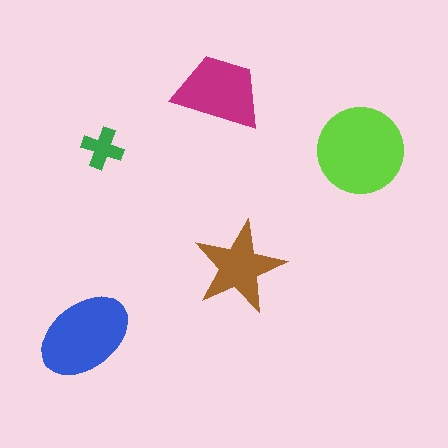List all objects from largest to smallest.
The lime circle, the blue ellipse, the magenta trapezoid, the brown star, the green cross.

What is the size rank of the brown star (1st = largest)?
4th.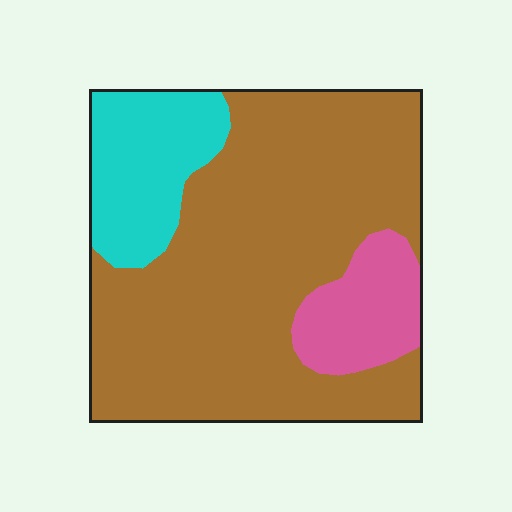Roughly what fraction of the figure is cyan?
Cyan takes up about one sixth (1/6) of the figure.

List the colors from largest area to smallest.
From largest to smallest: brown, cyan, pink.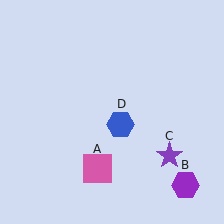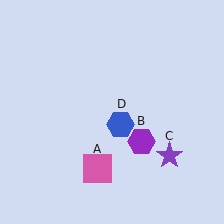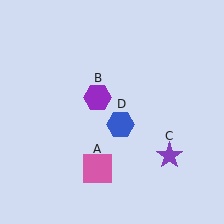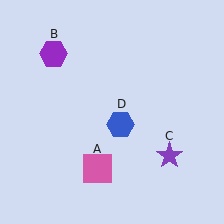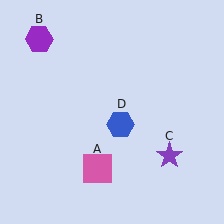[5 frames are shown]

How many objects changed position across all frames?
1 object changed position: purple hexagon (object B).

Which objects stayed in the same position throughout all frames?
Pink square (object A) and purple star (object C) and blue hexagon (object D) remained stationary.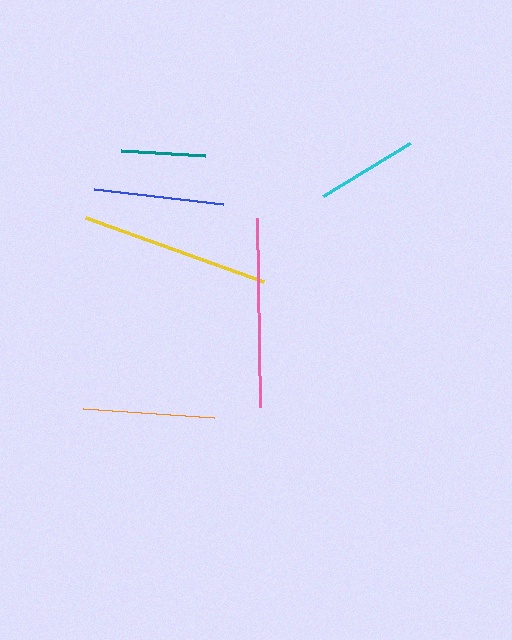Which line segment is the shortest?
The teal line is the shortest at approximately 84 pixels.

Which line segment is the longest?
The pink line is the longest at approximately 189 pixels.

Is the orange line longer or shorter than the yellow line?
The yellow line is longer than the orange line.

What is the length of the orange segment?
The orange segment is approximately 131 pixels long.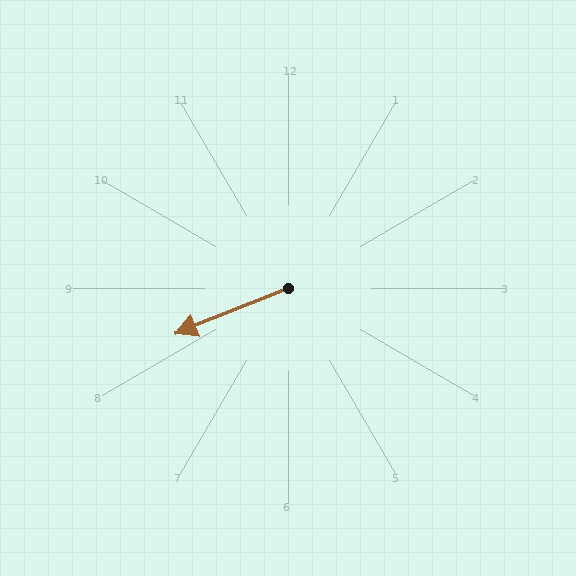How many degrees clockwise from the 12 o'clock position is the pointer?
Approximately 248 degrees.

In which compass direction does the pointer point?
West.